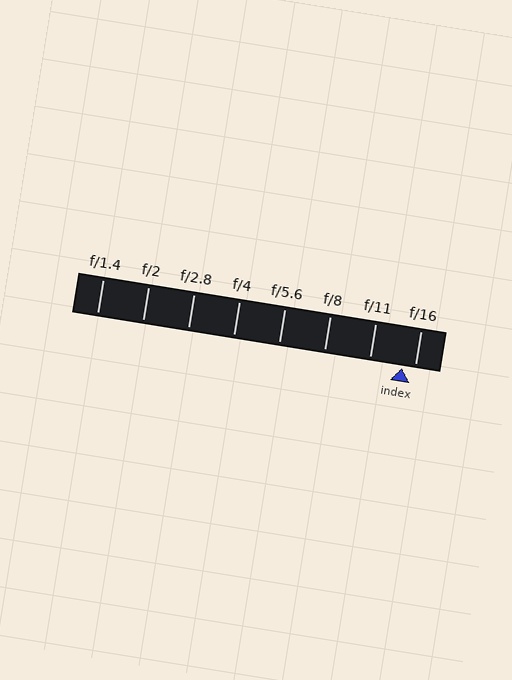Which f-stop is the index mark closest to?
The index mark is closest to f/16.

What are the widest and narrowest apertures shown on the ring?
The widest aperture shown is f/1.4 and the narrowest is f/16.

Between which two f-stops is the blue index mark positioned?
The index mark is between f/11 and f/16.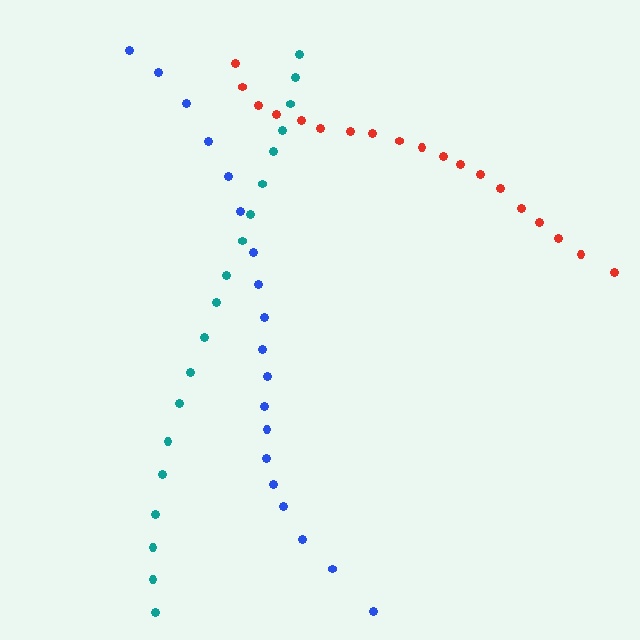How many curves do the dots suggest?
There are 3 distinct paths.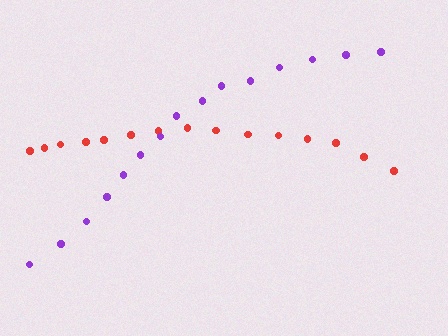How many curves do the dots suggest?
There are 2 distinct paths.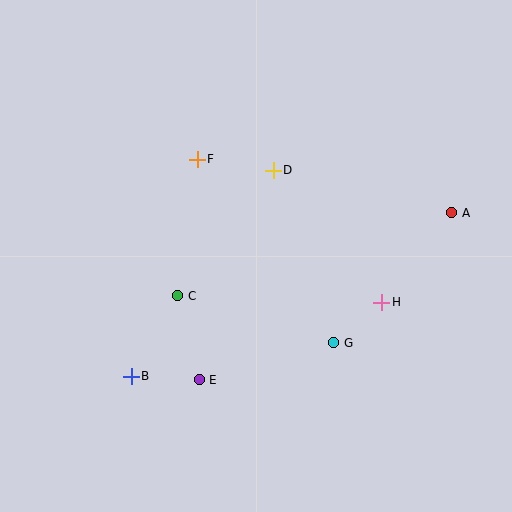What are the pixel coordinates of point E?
Point E is at (199, 380).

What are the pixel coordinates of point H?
Point H is at (382, 302).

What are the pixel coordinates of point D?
Point D is at (273, 170).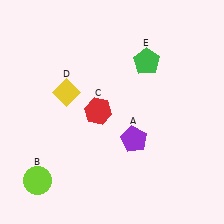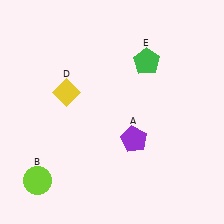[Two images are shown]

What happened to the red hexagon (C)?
The red hexagon (C) was removed in Image 2. It was in the top-left area of Image 1.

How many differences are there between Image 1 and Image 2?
There is 1 difference between the two images.